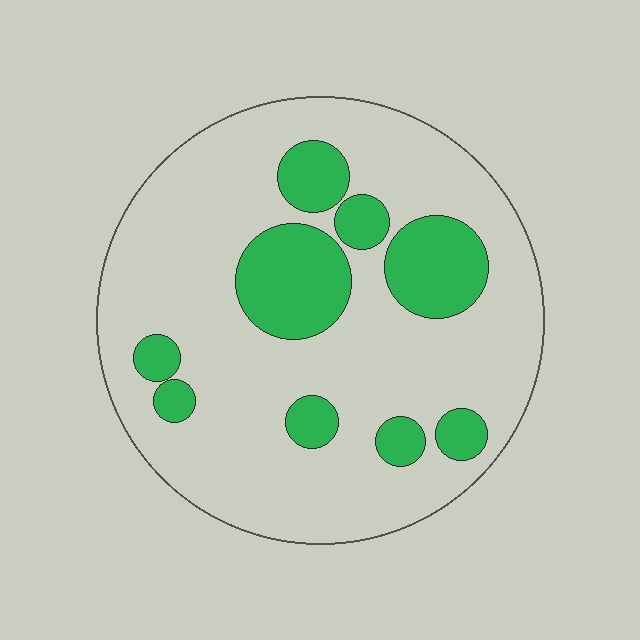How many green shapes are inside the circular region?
9.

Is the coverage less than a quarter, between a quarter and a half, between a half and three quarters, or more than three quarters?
Less than a quarter.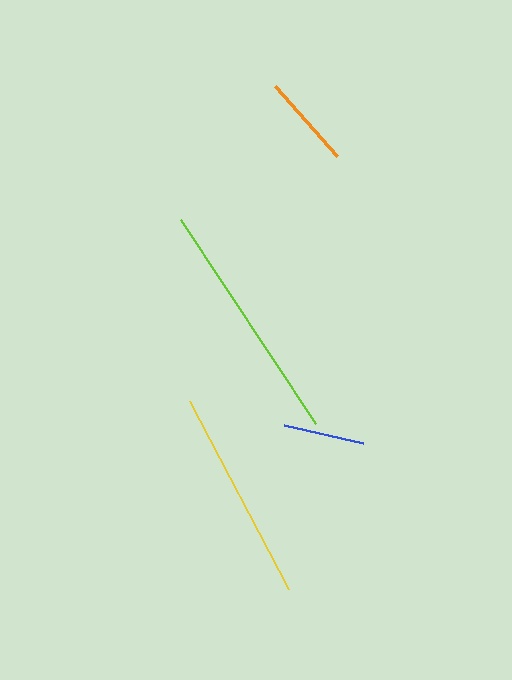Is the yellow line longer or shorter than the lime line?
The lime line is longer than the yellow line.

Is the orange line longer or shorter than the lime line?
The lime line is longer than the orange line.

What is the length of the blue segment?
The blue segment is approximately 81 pixels long.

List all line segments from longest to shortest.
From longest to shortest: lime, yellow, orange, blue.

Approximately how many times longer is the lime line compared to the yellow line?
The lime line is approximately 1.2 times the length of the yellow line.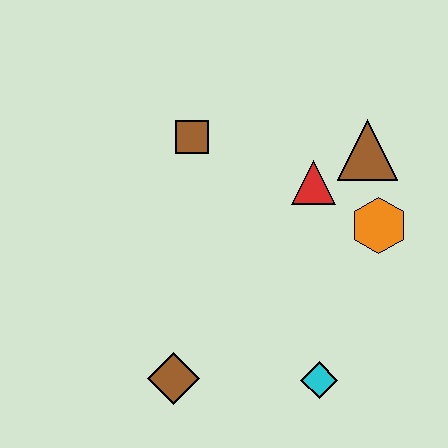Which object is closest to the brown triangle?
The red triangle is closest to the brown triangle.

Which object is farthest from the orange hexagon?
The brown diamond is farthest from the orange hexagon.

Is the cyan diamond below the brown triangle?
Yes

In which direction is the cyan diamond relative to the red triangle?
The cyan diamond is below the red triangle.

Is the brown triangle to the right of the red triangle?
Yes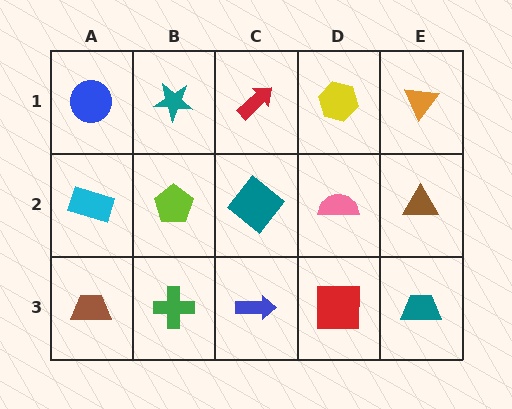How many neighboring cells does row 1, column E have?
2.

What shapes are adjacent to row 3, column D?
A pink semicircle (row 2, column D), a blue arrow (row 3, column C), a teal trapezoid (row 3, column E).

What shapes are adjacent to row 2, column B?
A teal star (row 1, column B), a green cross (row 3, column B), a cyan rectangle (row 2, column A), a teal diamond (row 2, column C).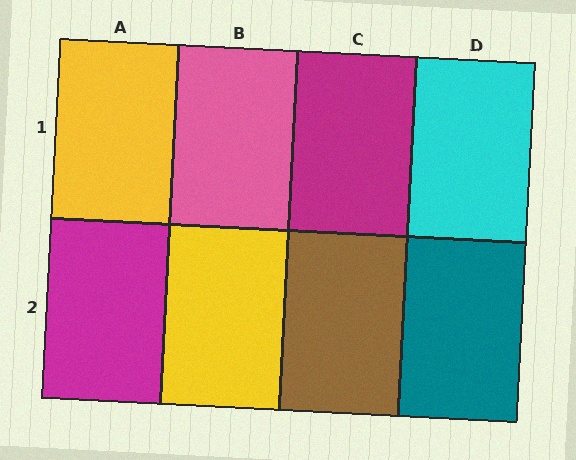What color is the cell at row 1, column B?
Pink.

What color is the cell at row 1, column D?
Cyan.